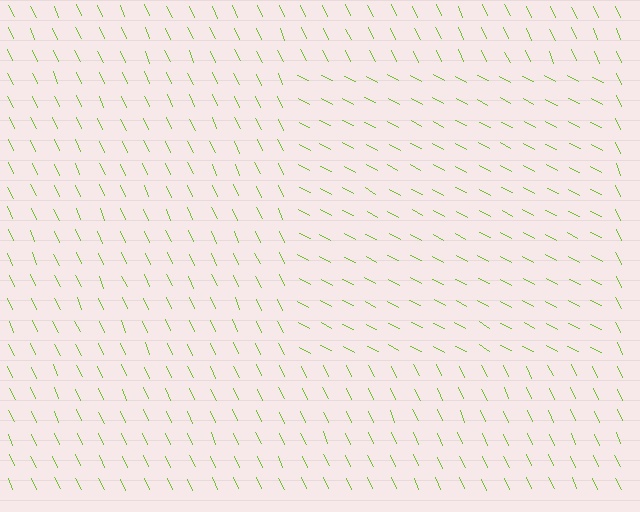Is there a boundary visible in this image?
Yes, there is a texture boundary formed by a change in line orientation.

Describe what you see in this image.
The image is filled with small lime line segments. A rectangle region in the image has lines oriented differently from the surrounding lines, creating a visible texture boundary.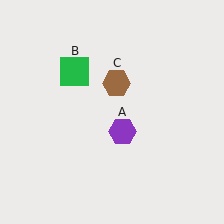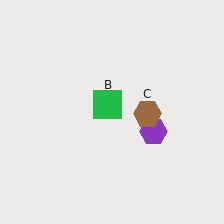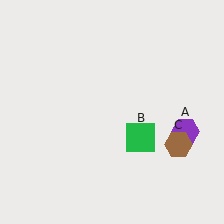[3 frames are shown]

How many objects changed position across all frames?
3 objects changed position: purple hexagon (object A), green square (object B), brown hexagon (object C).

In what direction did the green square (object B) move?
The green square (object B) moved down and to the right.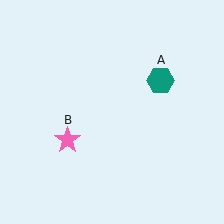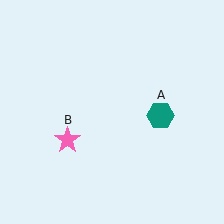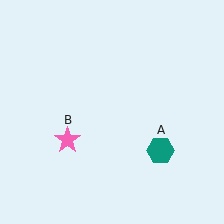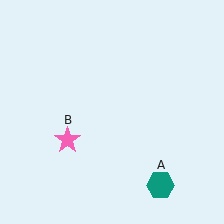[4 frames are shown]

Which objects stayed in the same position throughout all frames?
Pink star (object B) remained stationary.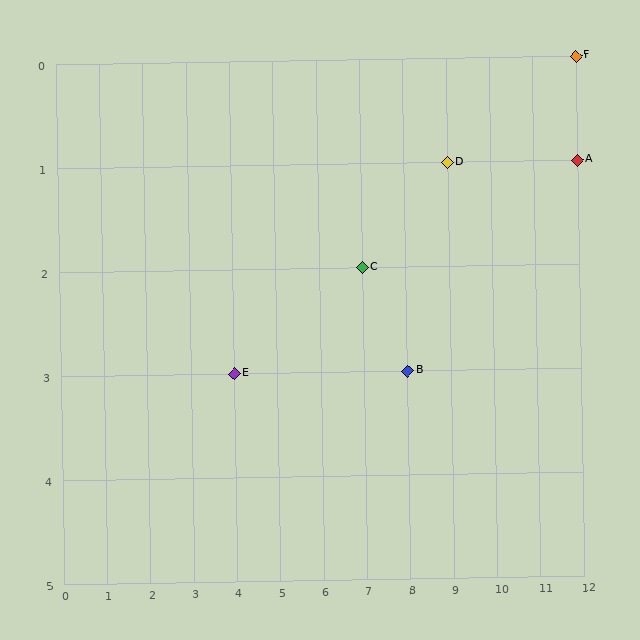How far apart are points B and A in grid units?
Points B and A are 4 columns and 2 rows apart (about 4.5 grid units diagonally).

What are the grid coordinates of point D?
Point D is at grid coordinates (9, 1).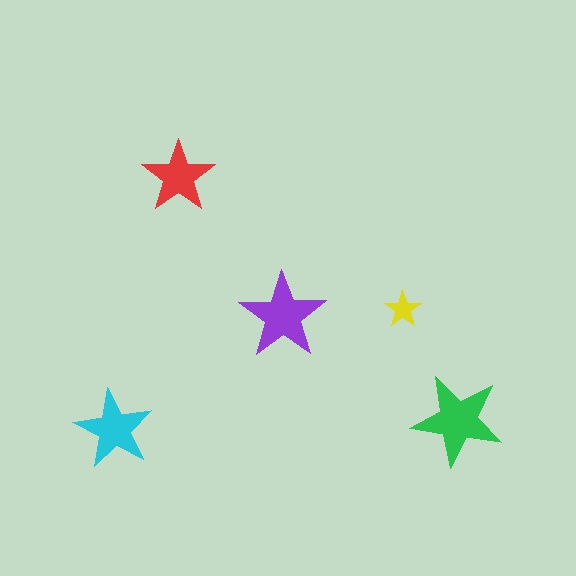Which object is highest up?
The red star is topmost.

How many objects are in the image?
There are 5 objects in the image.